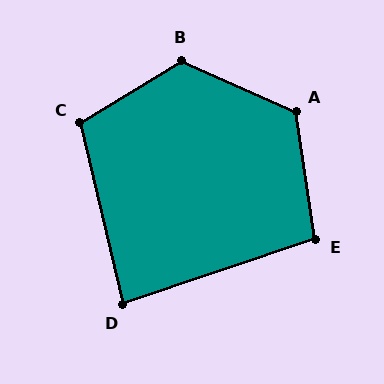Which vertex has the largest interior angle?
B, at approximately 125 degrees.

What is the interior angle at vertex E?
Approximately 100 degrees (obtuse).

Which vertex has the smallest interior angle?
D, at approximately 85 degrees.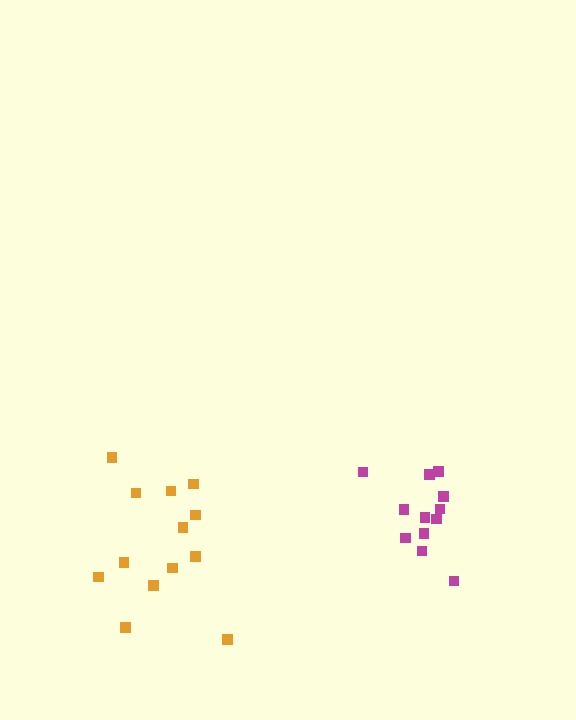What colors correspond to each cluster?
The clusters are colored: orange, magenta.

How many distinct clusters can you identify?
There are 2 distinct clusters.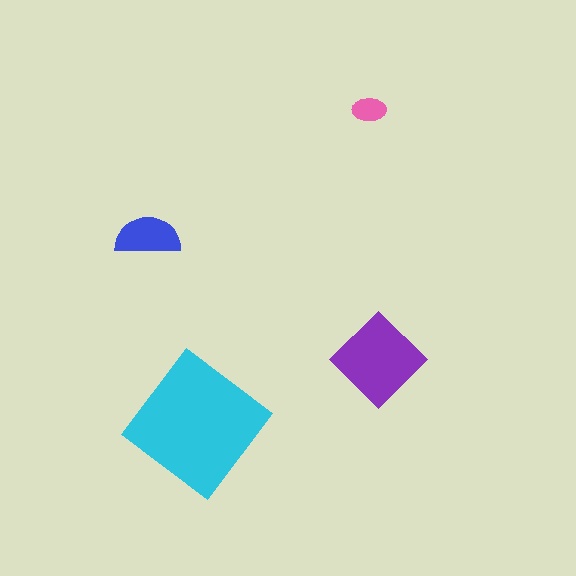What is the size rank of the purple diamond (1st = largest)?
2nd.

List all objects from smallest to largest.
The pink ellipse, the blue semicircle, the purple diamond, the cyan diamond.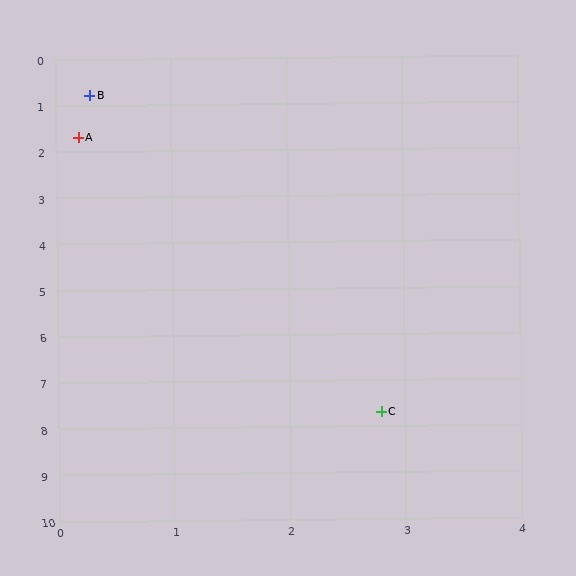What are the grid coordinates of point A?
Point A is at approximately (0.2, 1.7).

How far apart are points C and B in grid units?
Points C and B are about 7.3 grid units apart.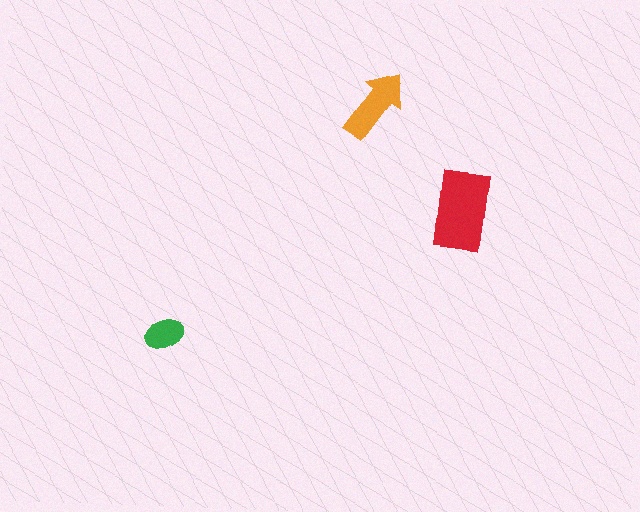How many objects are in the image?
There are 3 objects in the image.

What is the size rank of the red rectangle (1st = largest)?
1st.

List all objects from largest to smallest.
The red rectangle, the orange arrow, the green ellipse.